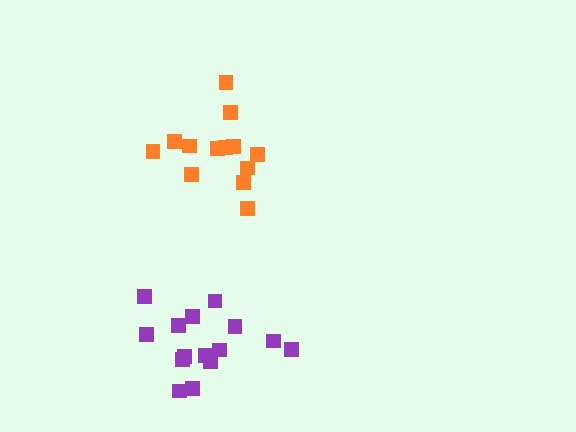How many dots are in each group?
Group 1: 13 dots, Group 2: 15 dots (28 total).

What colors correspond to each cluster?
The clusters are colored: orange, purple.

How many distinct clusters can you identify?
There are 2 distinct clusters.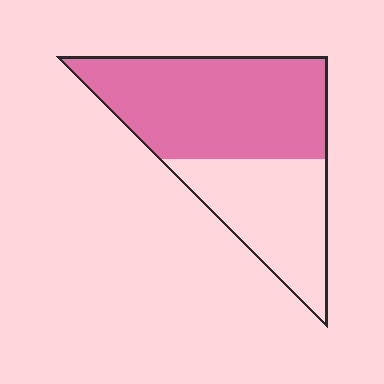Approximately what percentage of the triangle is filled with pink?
Approximately 60%.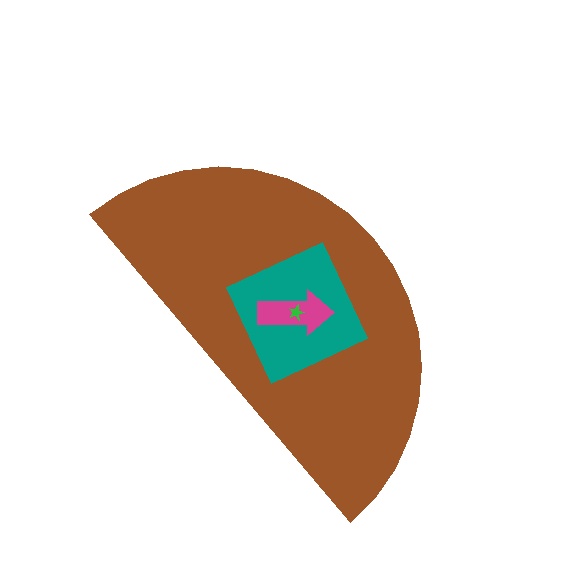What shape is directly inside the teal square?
The magenta arrow.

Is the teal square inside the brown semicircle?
Yes.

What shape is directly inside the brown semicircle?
The teal square.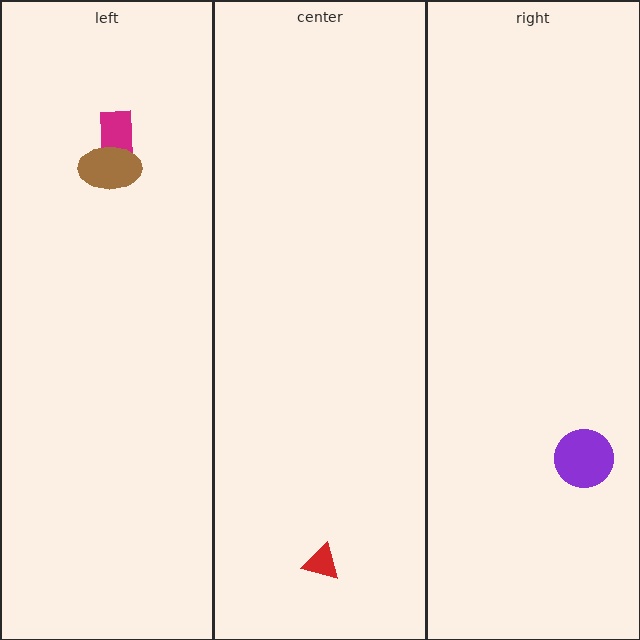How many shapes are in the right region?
1.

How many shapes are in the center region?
1.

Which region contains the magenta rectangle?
The left region.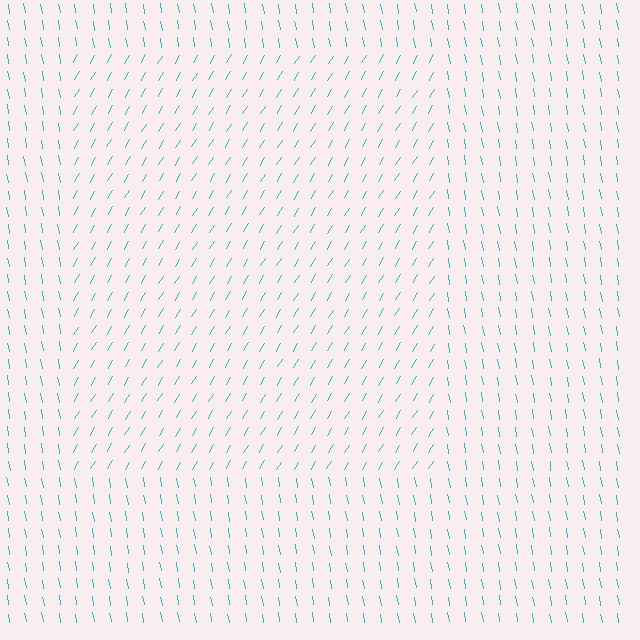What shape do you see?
I see a rectangle.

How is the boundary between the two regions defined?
The boundary is defined purely by a change in line orientation (approximately 40 degrees difference). All lines are the same color and thickness.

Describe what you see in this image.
The image is filled with small cyan line segments. A rectangle region in the image has lines oriented differently from the surrounding lines, creating a visible texture boundary.